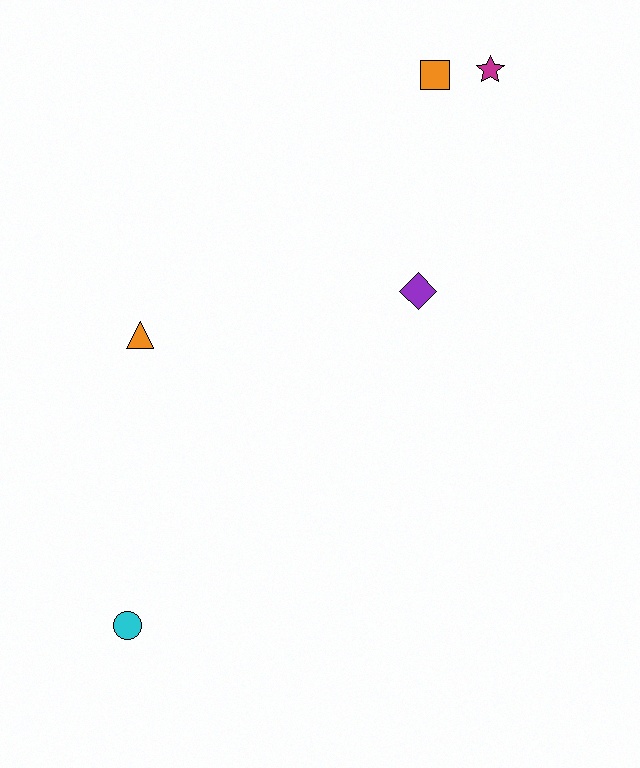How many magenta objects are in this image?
There is 1 magenta object.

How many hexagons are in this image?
There are no hexagons.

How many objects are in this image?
There are 5 objects.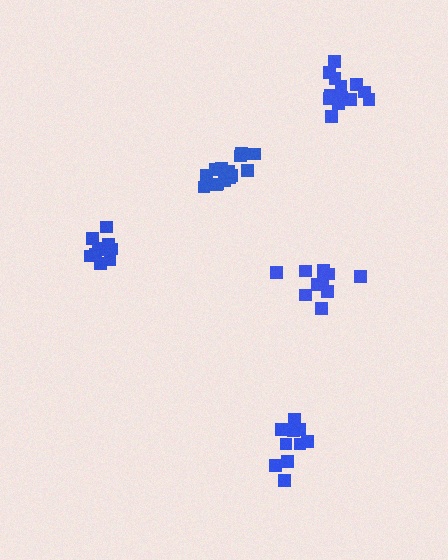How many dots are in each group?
Group 1: 12 dots, Group 2: 15 dots, Group 3: 10 dots, Group 4: 10 dots, Group 5: 13 dots (60 total).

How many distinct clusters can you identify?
There are 5 distinct clusters.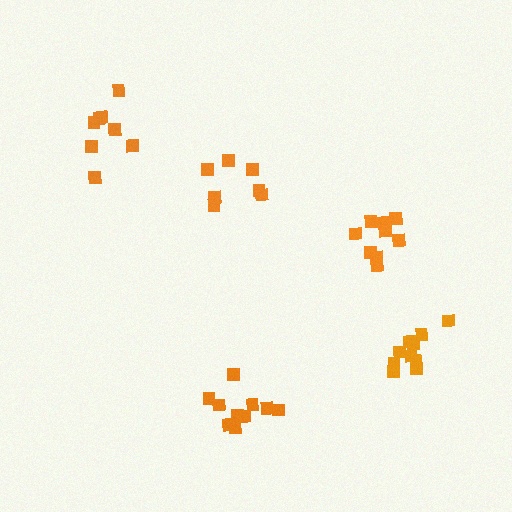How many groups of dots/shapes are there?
There are 5 groups.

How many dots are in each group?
Group 1: 7 dots, Group 2: 10 dots, Group 3: 9 dots, Group 4: 8 dots, Group 5: 10 dots (44 total).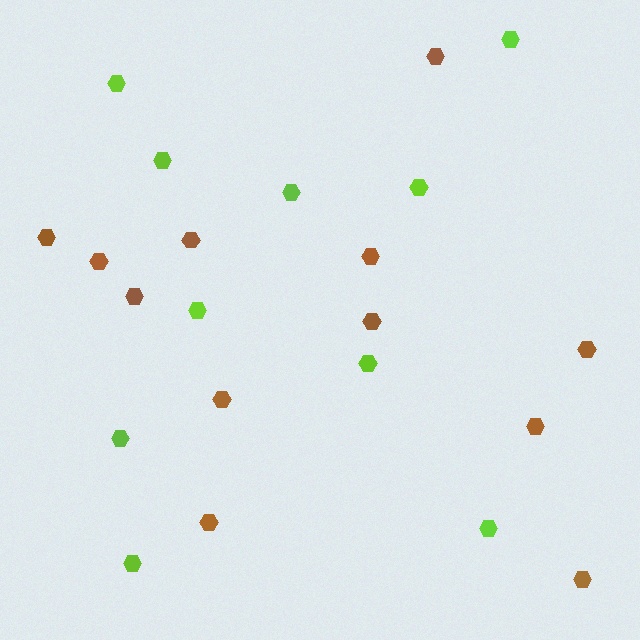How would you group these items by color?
There are 2 groups: one group of lime hexagons (10) and one group of brown hexagons (12).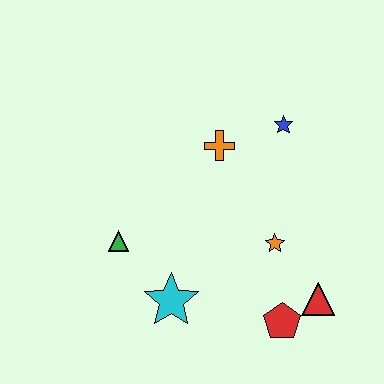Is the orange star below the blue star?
Yes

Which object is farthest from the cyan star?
The blue star is farthest from the cyan star.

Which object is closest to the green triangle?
The cyan star is closest to the green triangle.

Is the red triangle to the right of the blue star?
Yes